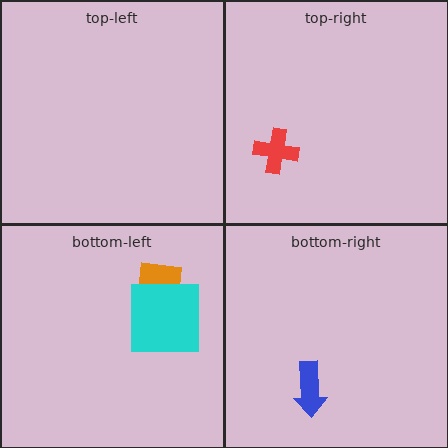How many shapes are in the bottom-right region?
1.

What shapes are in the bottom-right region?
The blue arrow.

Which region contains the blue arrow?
The bottom-right region.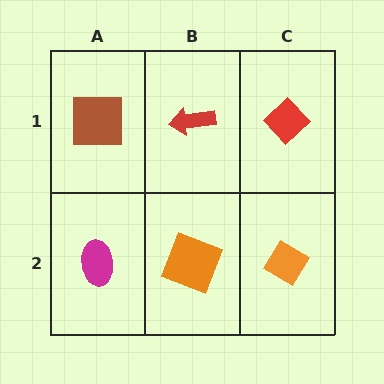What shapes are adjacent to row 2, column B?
A red arrow (row 1, column B), a magenta ellipse (row 2, column A), an orange diamond (row 2, column C).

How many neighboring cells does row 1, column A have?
2.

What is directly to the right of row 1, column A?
A red arrow.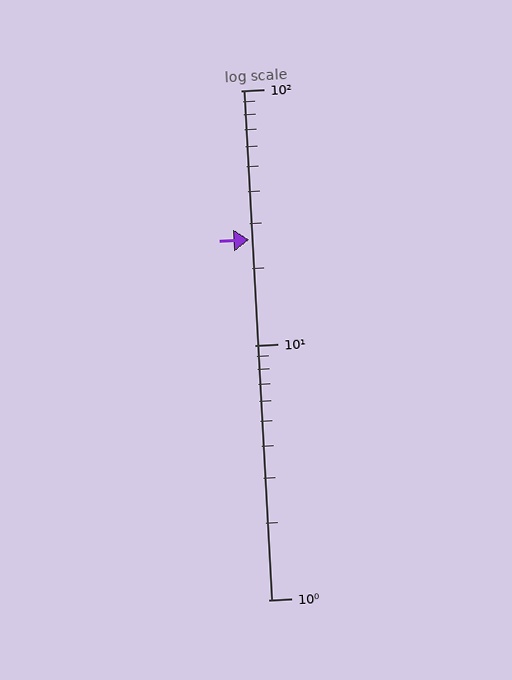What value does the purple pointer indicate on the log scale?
The pointer indicates approximately 26.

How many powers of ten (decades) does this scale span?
The scale spans 2 decades, from 1 to 100.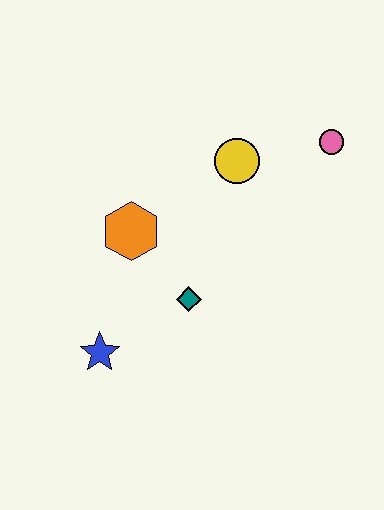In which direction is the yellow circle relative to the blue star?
The yellow circle is above the blue star.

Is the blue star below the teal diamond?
Yes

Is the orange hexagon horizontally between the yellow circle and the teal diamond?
No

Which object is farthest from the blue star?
The pink circle is farthest from the blue star.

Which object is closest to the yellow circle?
The pink circle is closest to the yellow circle.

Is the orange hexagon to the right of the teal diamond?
No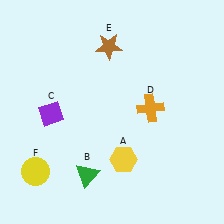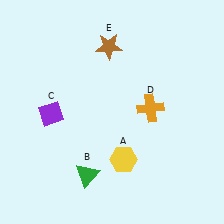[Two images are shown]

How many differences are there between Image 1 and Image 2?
There is 1 difference between the two images.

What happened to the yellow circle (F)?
The yellow circle (F) was removed in Image 2. It was in the bottom-left area of Image 1.